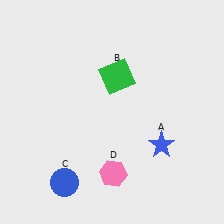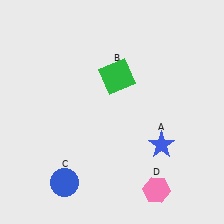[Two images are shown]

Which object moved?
The pink hexagon (D) moved right.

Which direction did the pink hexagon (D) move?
The pink hexagon (D) moved right.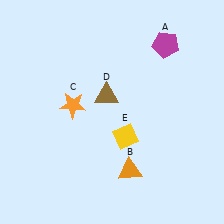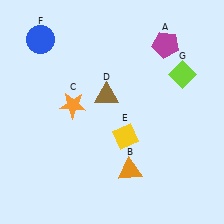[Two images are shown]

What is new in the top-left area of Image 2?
A blue circle (F) was added in the top-left area of Image 2.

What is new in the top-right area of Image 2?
A lime diamond (G) was added in the top-right area of Image 2.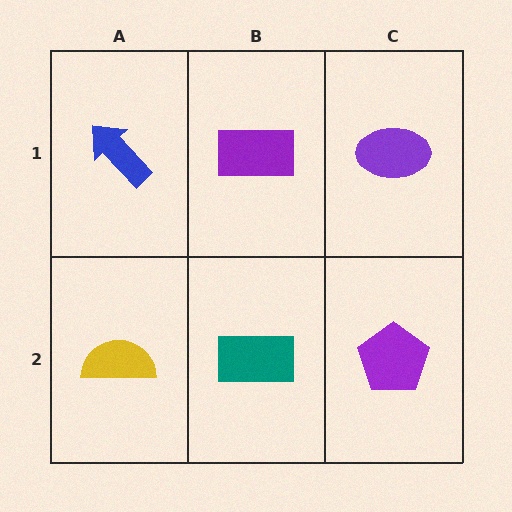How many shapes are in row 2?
3 shapes.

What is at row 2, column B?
A teal rectangle.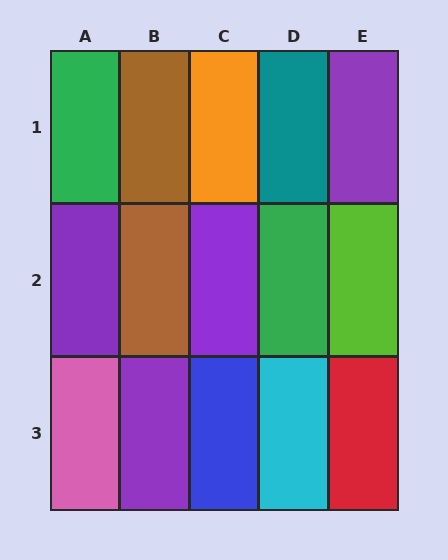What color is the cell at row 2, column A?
Purple.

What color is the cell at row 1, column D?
Teal.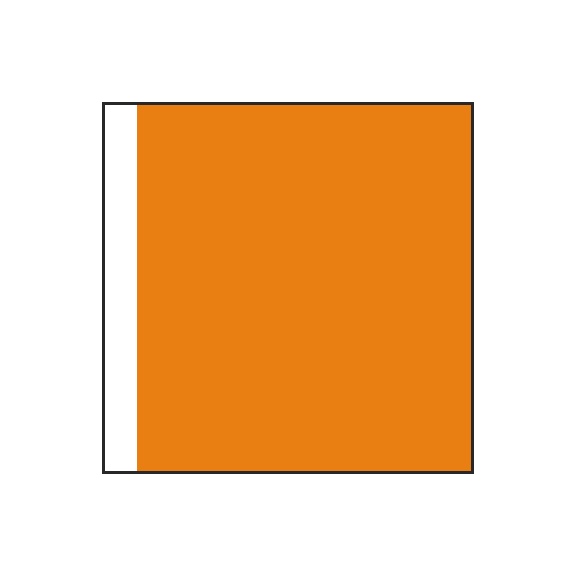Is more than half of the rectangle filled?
Yes.